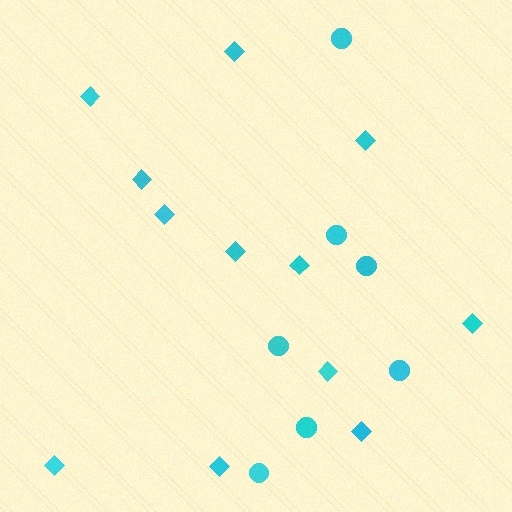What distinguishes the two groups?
There are 2 groups: one group of diamonds (12) and one group of circles (7).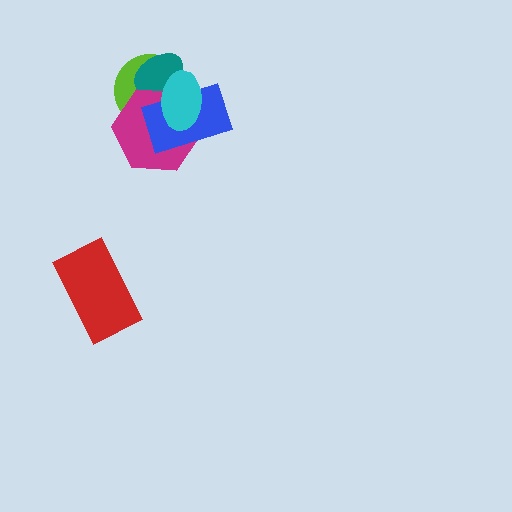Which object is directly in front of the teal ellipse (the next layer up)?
The magenta hexagon is directly in front of the teal ellipse.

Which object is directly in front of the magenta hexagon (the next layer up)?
The blue rectangle is directly in front of the magenta hexagon.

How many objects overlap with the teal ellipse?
4 objects overlap with the teal ellipse.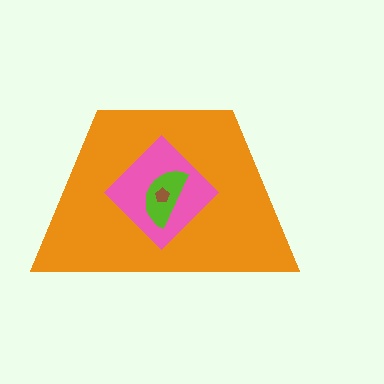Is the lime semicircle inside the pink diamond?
Yes.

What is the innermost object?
The brown pentagon.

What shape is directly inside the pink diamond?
The lime semicircle.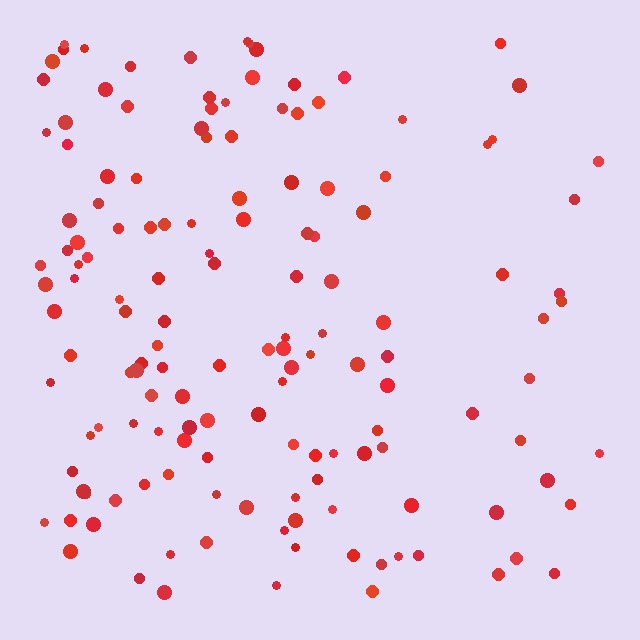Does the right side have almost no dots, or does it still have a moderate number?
Still a moderate number, just noticeably fewer than the left.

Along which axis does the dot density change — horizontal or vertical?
Horizontal.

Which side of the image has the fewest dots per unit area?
The right.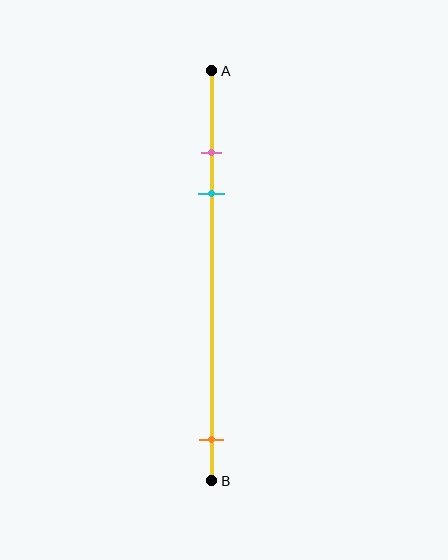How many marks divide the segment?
There are 3 marks dividing the segment.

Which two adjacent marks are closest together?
The pink and cyan marks are the closest adjacent pair.